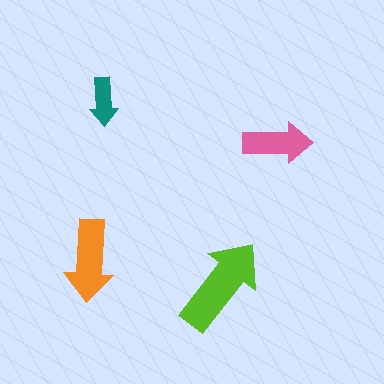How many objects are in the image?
There are 4 objects in the image.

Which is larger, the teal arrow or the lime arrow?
The lime one.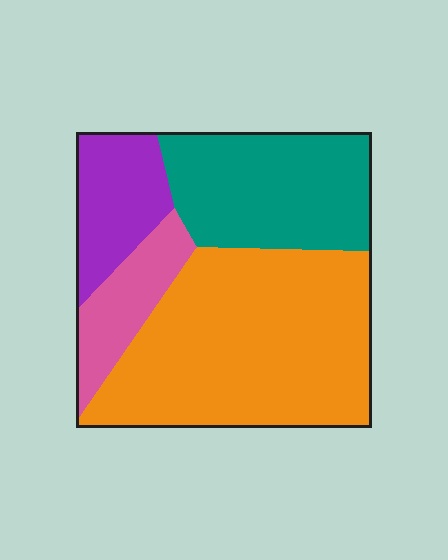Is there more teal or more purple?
Teal.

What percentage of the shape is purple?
Purple takes up less than a sixth of the shape.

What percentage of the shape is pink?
Pink takes up less than a sixth of the shape.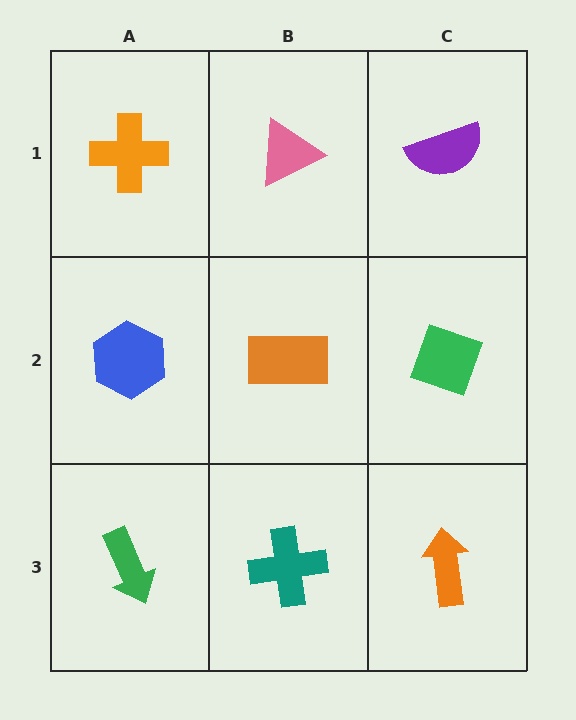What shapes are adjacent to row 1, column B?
An orange rectangle (row 2, column B), an orange cross (row 1, column A), a purple semicircle (row 1, column C).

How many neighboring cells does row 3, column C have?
2.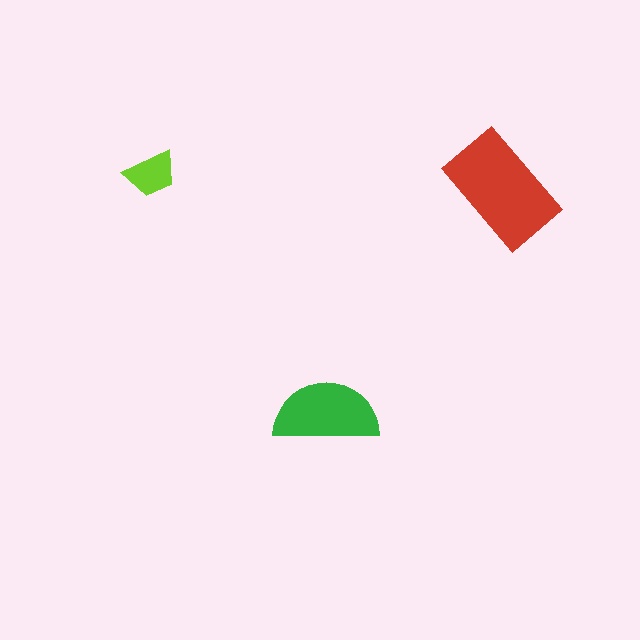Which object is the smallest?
The lime trapezoid.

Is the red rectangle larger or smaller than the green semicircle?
Larger.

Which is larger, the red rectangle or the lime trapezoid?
The red rectangle.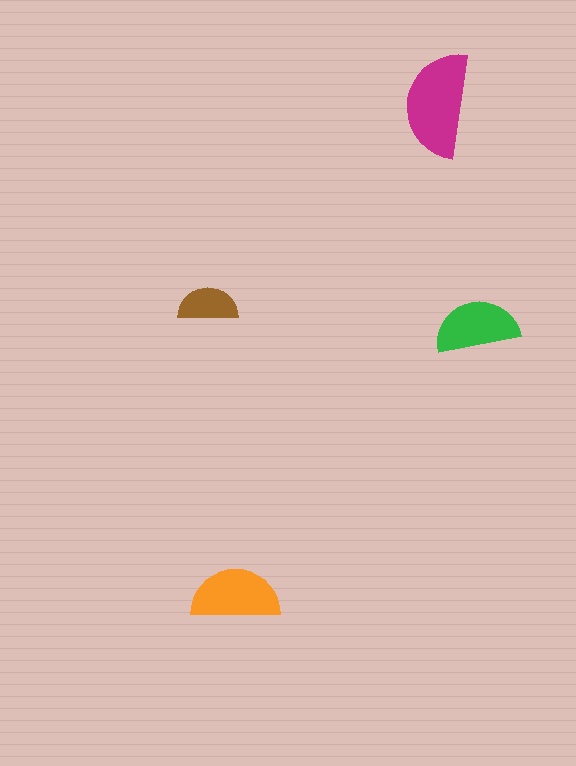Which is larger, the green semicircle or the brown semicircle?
The green one.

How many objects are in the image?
There are 4 objects in the image.